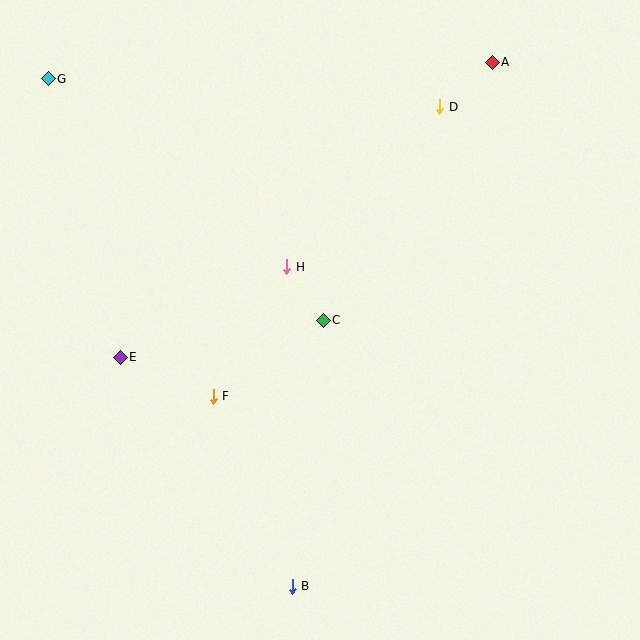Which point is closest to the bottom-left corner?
Point B is closest to the bottom-left corner.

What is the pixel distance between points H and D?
The distance between H and D is 222 pixels.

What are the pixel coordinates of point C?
Point C is at (323, 320).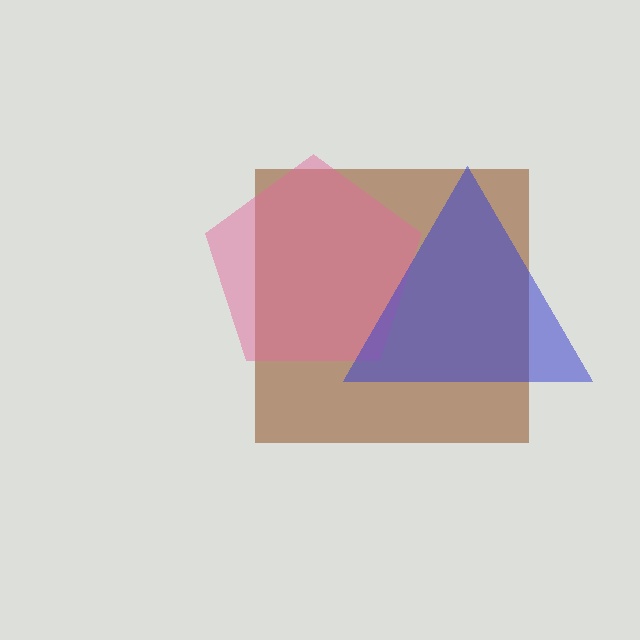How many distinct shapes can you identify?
There are 3 distinct shapes: a brown square, a pink pentagon, a blue triangle.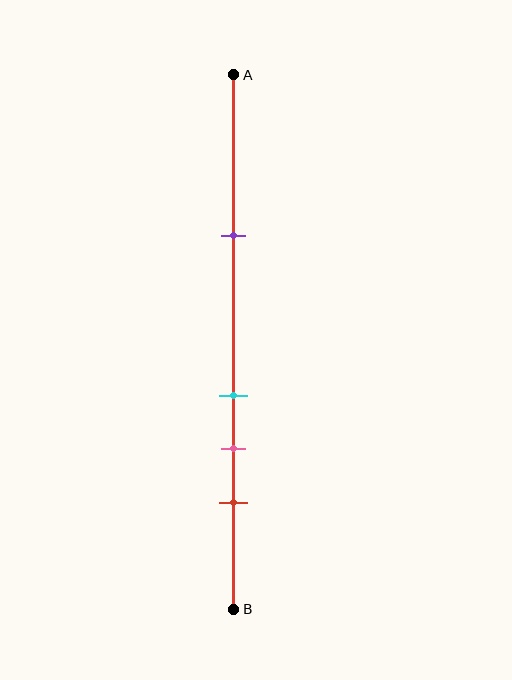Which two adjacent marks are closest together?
The cyan and pink marks are the closest adjacent pair.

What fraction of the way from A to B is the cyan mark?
The cyan mark is approximately 60% (0.6) of the way from A to B.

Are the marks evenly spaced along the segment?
No, the marks are not evenly spaced.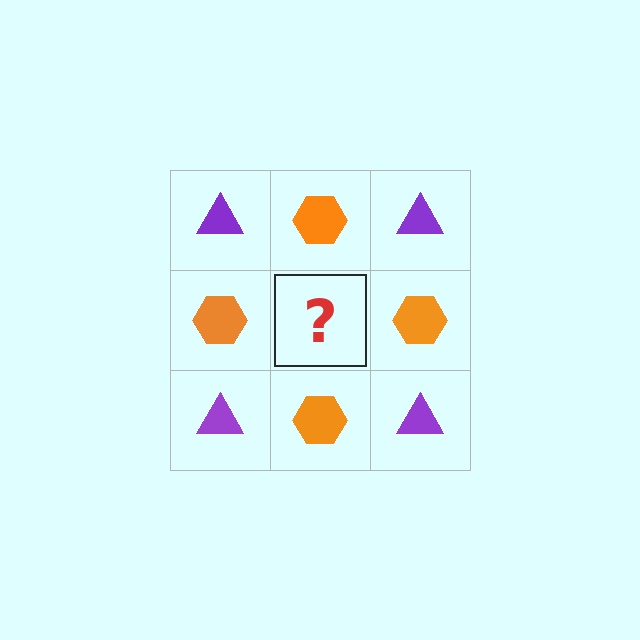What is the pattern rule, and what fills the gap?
The rule is that it alternates purple triangle and orange hexagon in a checkerboard pattern. The gap should be filled with a purple triangle.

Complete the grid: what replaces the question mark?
The question mark should be replaced with a purple triangle.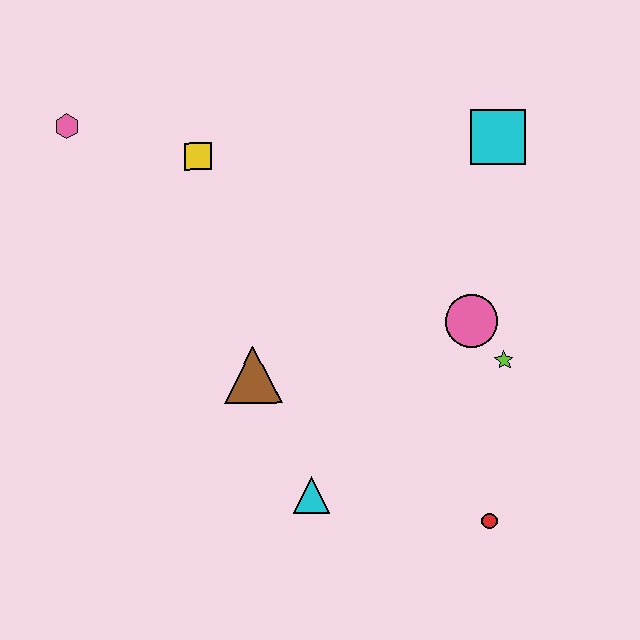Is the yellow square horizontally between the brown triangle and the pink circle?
No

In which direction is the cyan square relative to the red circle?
The cyan square is above the red circle.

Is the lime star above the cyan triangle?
Yes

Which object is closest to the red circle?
The lime star is closest to the red circle.